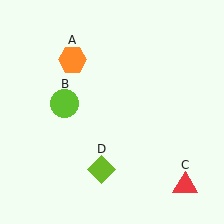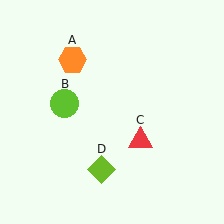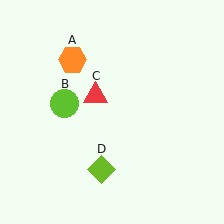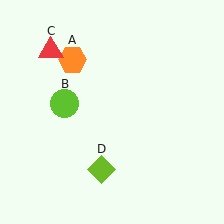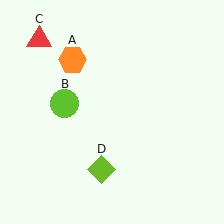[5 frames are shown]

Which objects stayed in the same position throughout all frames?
Orange hexagon (object A) and lime circle (object B) and lime diamond (object D) remained stationary.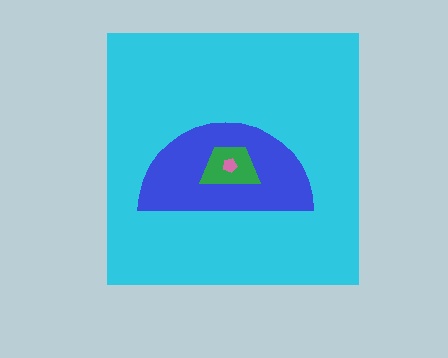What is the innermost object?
The pink pentagon.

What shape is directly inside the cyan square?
The blue semicircle.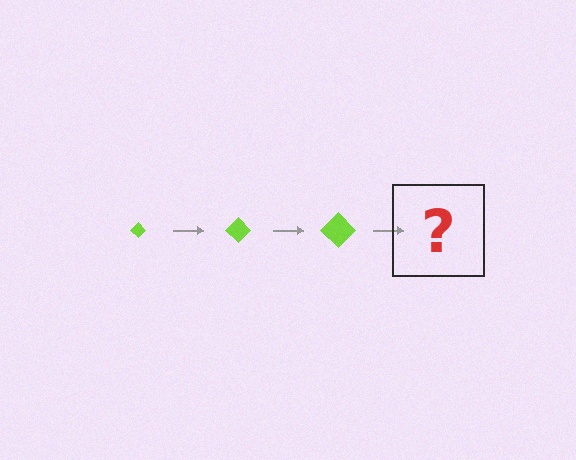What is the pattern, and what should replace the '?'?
The pattern is that the diamond gets progressively larger each step. The '?' should be a lime diamond, larger than the previous one.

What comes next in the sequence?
The next element should be a lime diamond, larger than the previous one.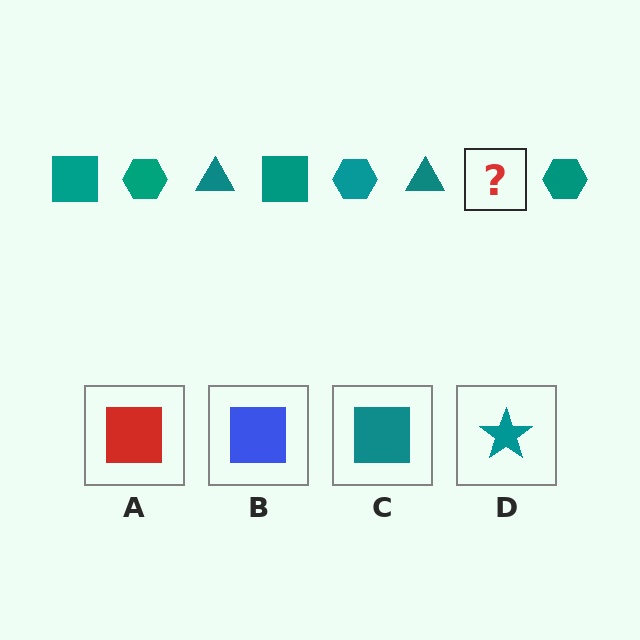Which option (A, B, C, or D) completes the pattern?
C.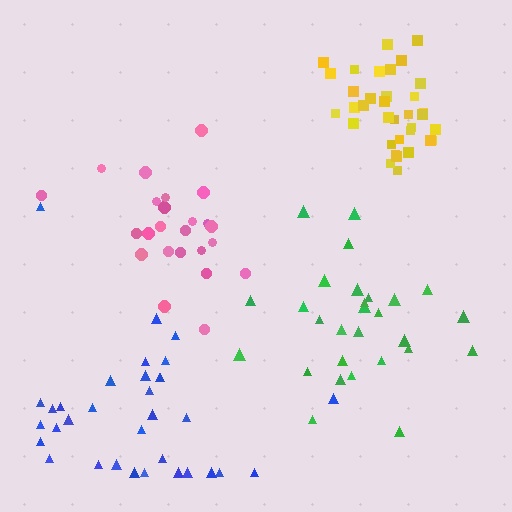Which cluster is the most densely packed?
Yellow.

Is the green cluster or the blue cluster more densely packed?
Green.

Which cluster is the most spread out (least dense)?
Blue.